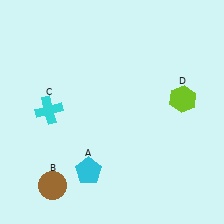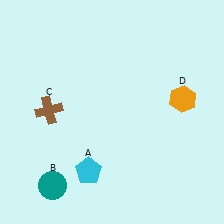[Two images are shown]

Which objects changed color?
B changed from brown to teal. C changed from cyan to brown. D changed from lime to orange.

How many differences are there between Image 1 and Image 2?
There are 3 differences between the two images.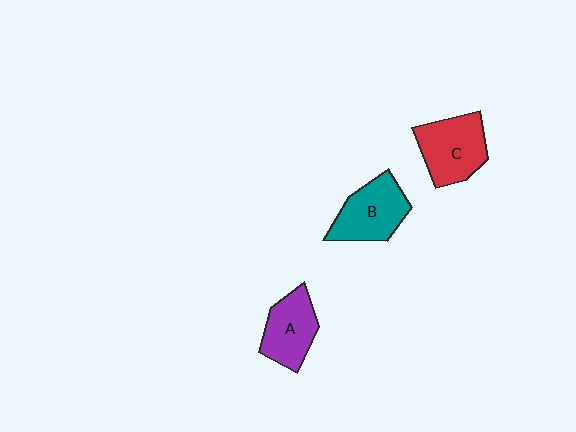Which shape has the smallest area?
Shape A (purple).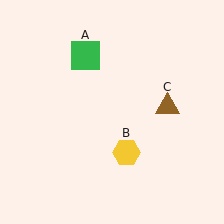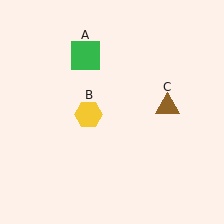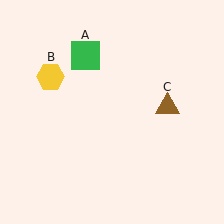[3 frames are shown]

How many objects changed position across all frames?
1 object changed position: yellow hexagon (object B).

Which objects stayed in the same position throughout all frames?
Green square (object A) and brown triangle (object C) remained stationary.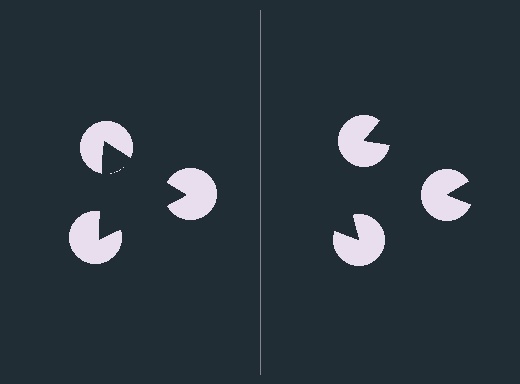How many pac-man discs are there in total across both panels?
6 — 3 on each side.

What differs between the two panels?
The pac-man discs are positioned identically on both sides; only the wedge orientations differ. On the left they align to a triangle; on the right they are misaligned.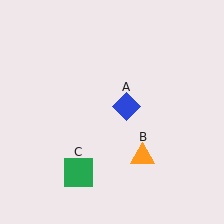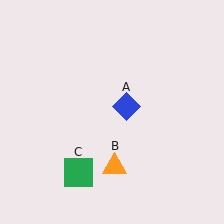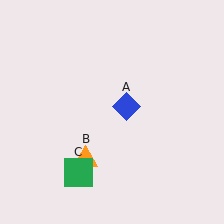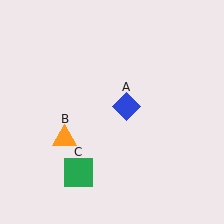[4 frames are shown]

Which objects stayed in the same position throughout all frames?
Blue diamond (object A) and green square (object C) remained stationary.